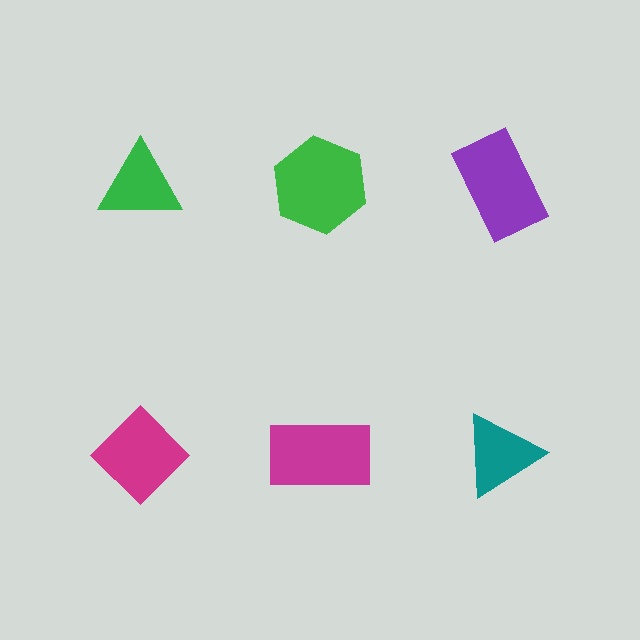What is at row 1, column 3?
A purple rectangle.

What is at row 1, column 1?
A green triangle.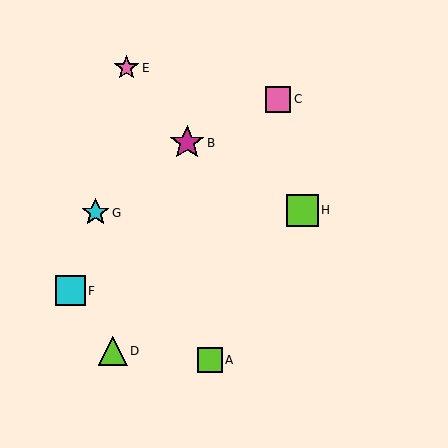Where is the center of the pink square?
The center of the pink square is at (278, 99).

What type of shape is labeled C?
Shape C is a pink square.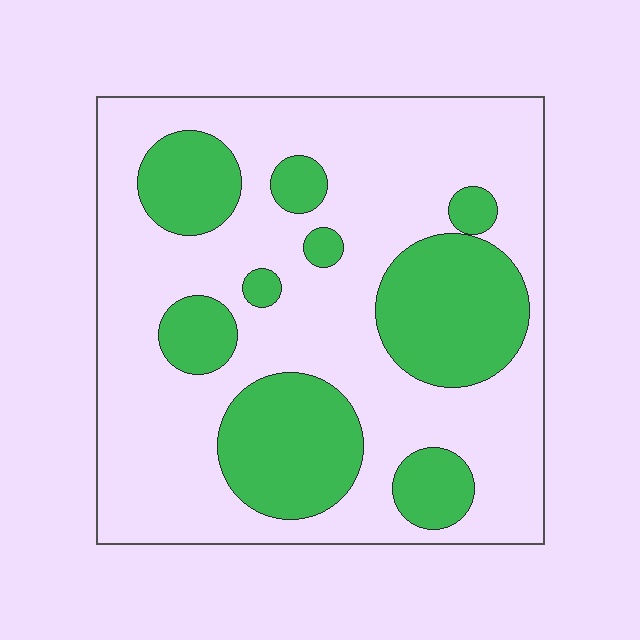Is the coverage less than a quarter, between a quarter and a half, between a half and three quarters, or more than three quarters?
Between a quarter and a half.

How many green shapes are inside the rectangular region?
9.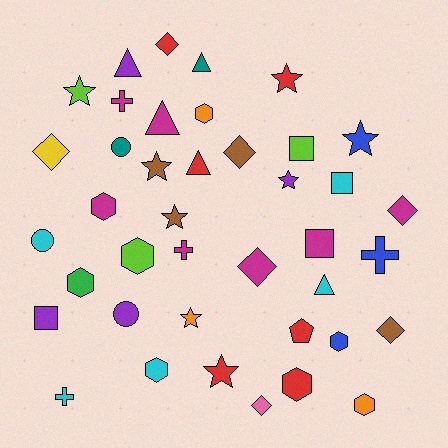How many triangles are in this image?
There are 5 triangles.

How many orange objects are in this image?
There are 3 orange objects.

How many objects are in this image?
There are 40 objects.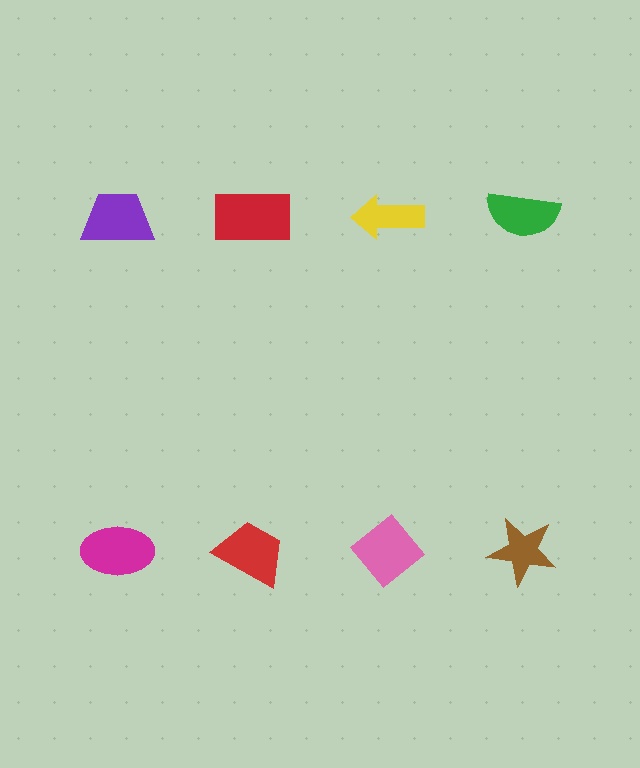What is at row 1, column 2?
A red rectangle.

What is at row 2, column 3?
A pink diamond.